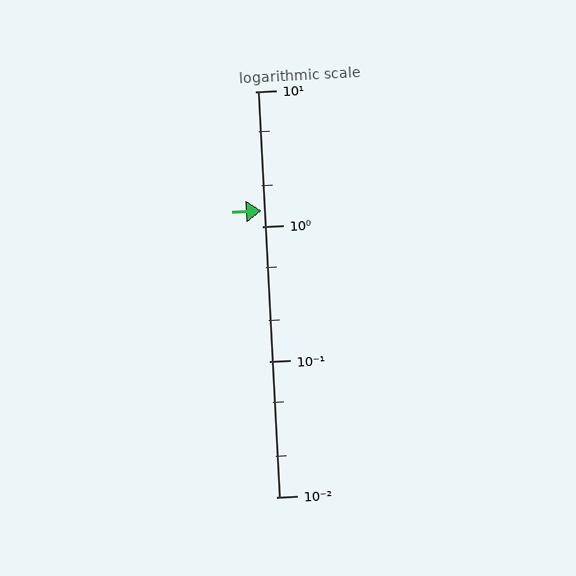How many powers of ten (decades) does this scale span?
The scale spans 3 decades, from 0.01 to 10.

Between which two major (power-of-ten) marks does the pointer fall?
The pointer is between 1 and 10.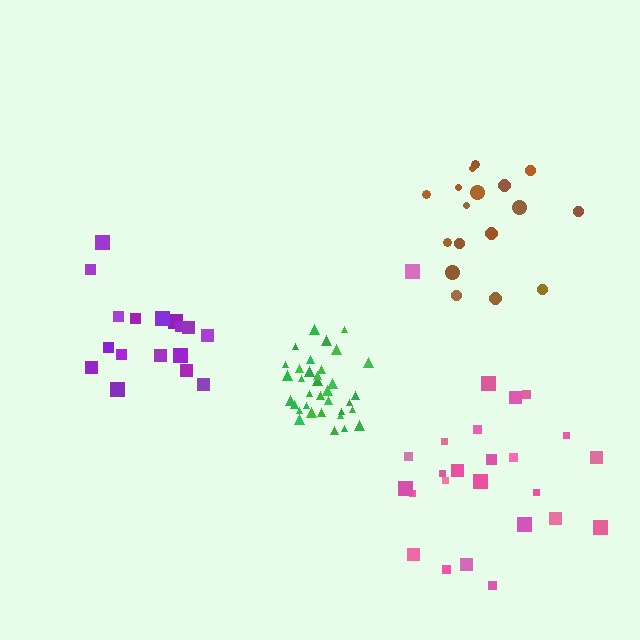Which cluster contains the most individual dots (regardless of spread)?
Green (35).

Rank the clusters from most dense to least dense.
green, purple, brown, pink.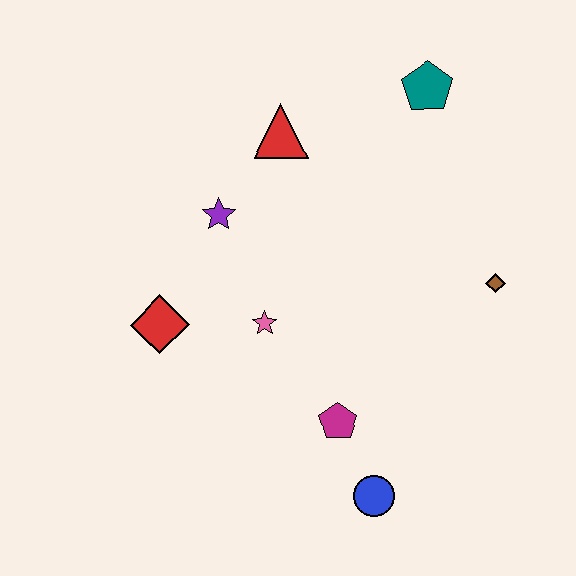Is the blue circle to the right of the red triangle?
Yes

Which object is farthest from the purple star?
The blue circle is farthest from the purple star.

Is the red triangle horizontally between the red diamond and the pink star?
No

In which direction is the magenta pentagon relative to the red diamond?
The magenta pentagon is to the right of the red diamond.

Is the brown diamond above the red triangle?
No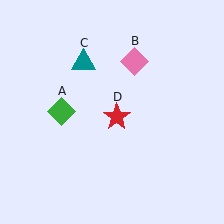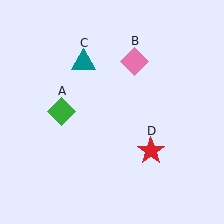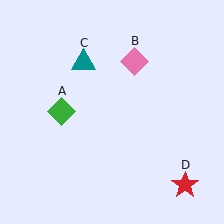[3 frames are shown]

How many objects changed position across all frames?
1 object changed position: red star (object D).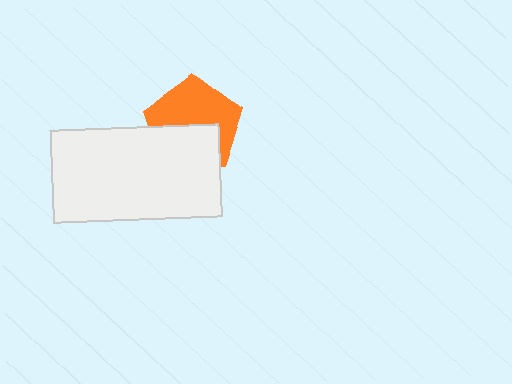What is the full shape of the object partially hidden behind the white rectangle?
The partially hidden object is an orange pentagon.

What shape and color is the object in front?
The object in front is a white rectangle.